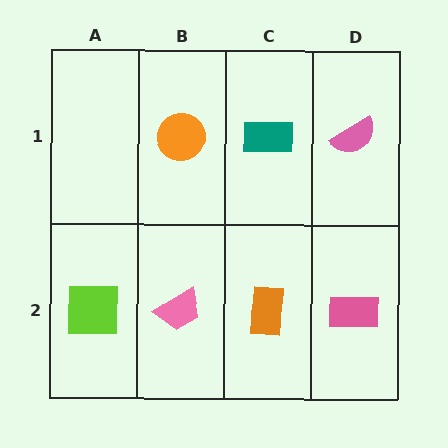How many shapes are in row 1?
3 shapes.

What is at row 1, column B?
An orange circle.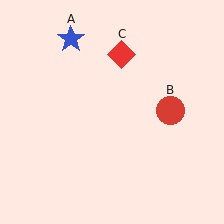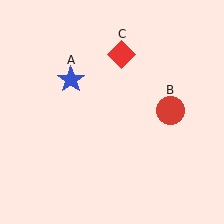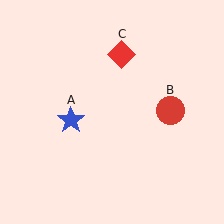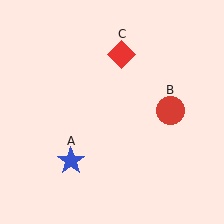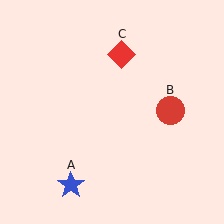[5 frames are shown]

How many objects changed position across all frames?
1 object changed position: blue star (object A).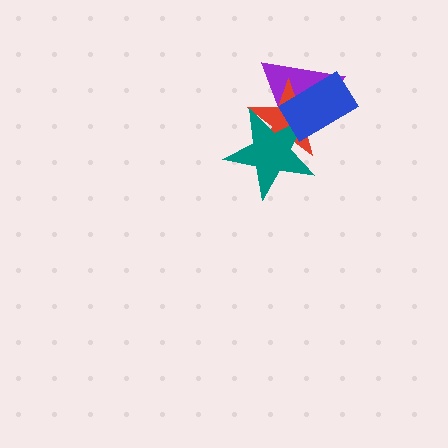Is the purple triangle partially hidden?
Yes, it is partially covered by another shape.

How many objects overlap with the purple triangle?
3 objects overlap with the purple triangle.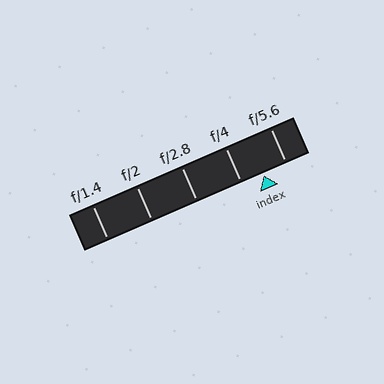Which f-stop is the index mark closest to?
The index mark is closest to f/4.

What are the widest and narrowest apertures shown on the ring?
The widest aperture shown is f/1.4 and the narrowest is f/5.6.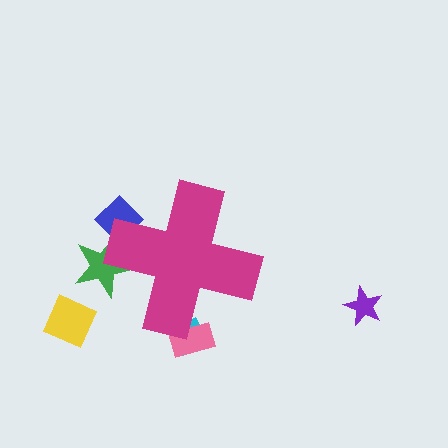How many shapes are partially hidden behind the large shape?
4 shapes are partially hidden.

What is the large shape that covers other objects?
A magenta cross.